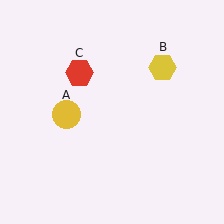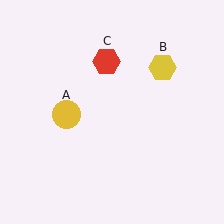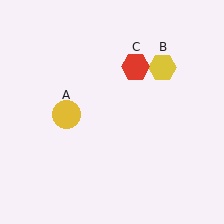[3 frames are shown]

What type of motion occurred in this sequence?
The red hexagon (object C) rotated clockwise around the center of the scene.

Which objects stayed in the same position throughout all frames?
Yellow circle (object A) and yellow hexagon (object B) remained stationary.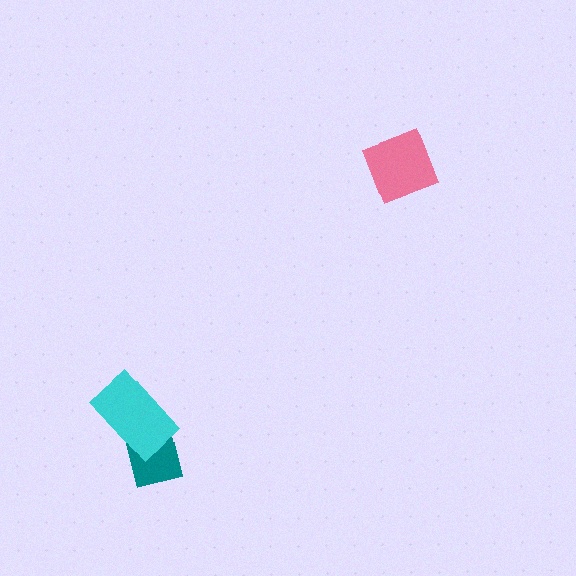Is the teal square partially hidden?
Yes, it is partially covered by another shape.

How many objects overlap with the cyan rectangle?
1 object overlaps with the cyan rectangle.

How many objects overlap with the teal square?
1 object overlaps with the teal square.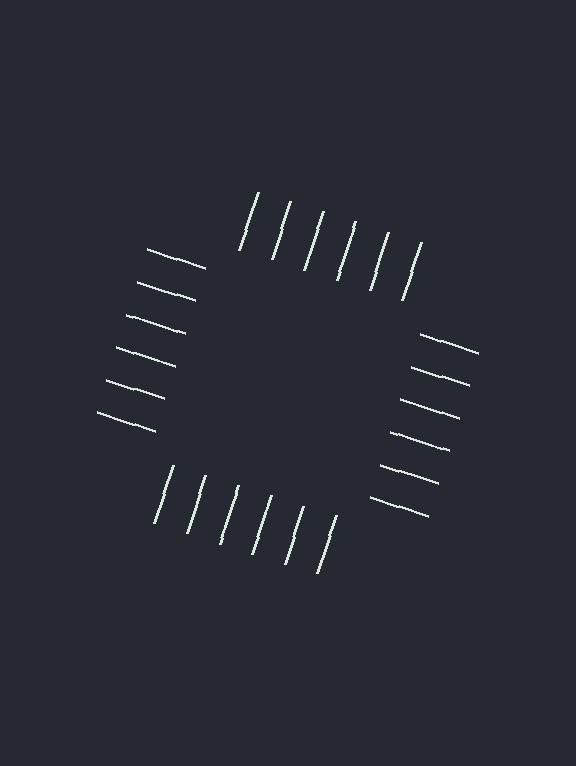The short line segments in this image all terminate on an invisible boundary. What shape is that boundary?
An illusory square — the line segments terminate on its edges but no continuous stroke is drawn.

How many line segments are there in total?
24 — 6 along each of the 4 edges.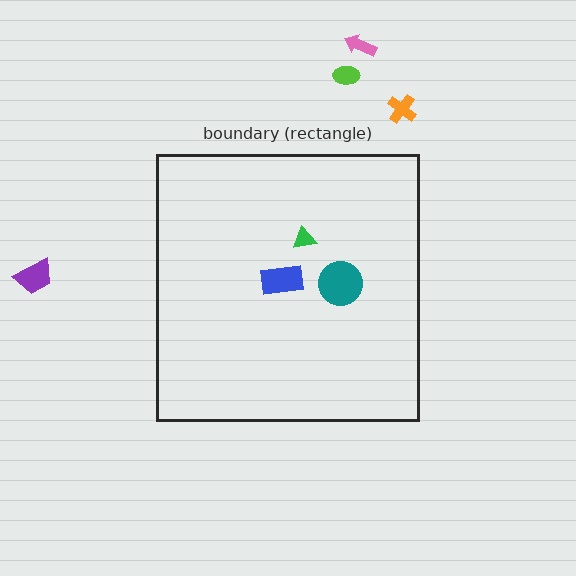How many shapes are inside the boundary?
3 inside, 4 outside.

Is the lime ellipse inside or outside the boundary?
Outside.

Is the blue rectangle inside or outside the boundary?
Inside.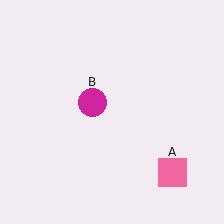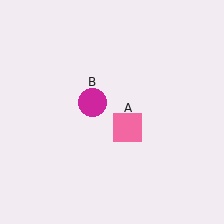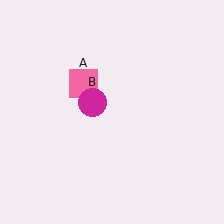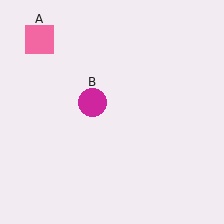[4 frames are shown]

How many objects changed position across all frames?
1 object changed position: pink square (object A).